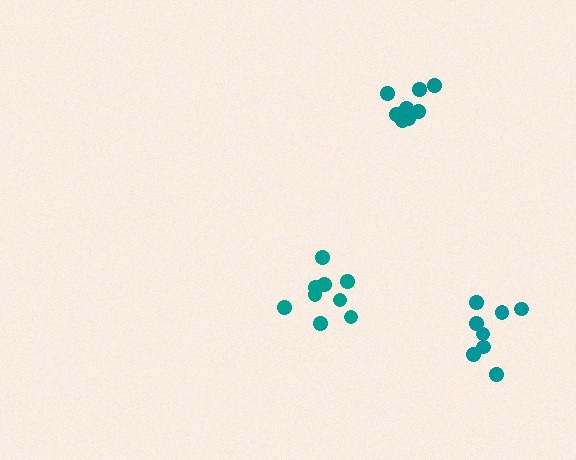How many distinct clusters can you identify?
There are 3 distinct clusters.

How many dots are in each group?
Group 1: 9 dots, Group 2: 8 dots, Group 3: 9 dots (26 total).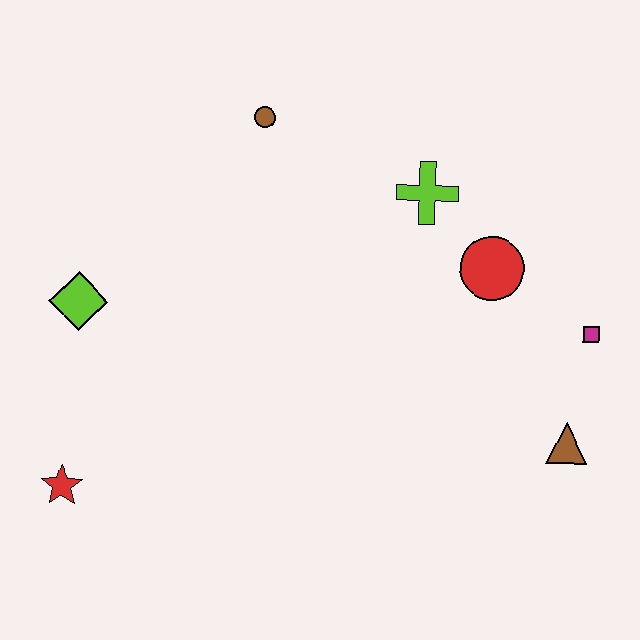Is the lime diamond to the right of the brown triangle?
No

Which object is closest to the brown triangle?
The magenta square is closest to the brown triangle.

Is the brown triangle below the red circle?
Yes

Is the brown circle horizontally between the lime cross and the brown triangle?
No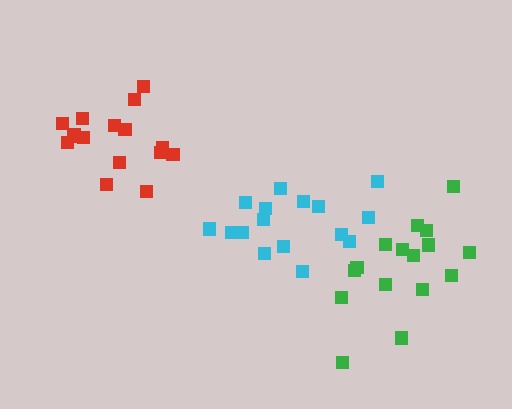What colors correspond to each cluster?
The clusters are colored: cyan, green, red.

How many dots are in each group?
Group 1: 16 dots, Group 2: 16 dots, Group 3: 16 dots (48 total).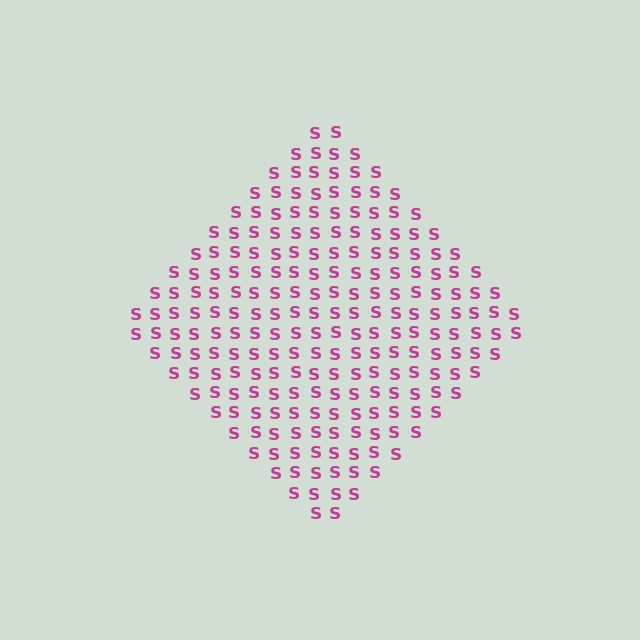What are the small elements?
The small elements are letter S's.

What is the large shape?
The large shape is a diamond.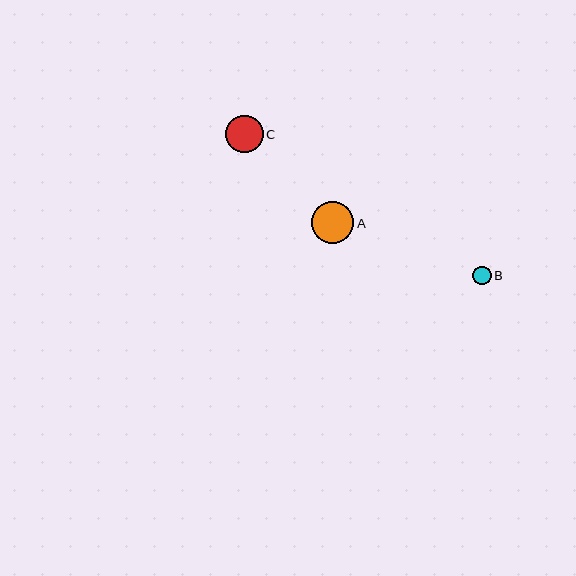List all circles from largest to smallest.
From largest to smallest: A, C, B.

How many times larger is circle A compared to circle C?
Circle A is approximately 1.1 times the size of circle C.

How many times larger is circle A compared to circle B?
Circle A is approximately 2.3 times the size of circle B.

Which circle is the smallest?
Circle B is the smallest with a size of approximately 18 pixels.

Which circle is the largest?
Circle A is the largest with a size of approximately 42 pixels.